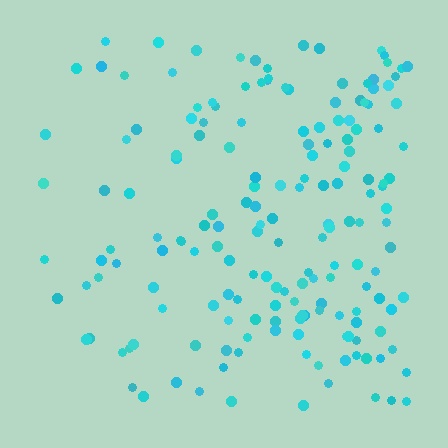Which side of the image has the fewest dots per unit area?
The left.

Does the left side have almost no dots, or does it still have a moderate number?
Still a moderate number, just noticeably fewer than the right.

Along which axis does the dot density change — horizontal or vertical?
Horizontal.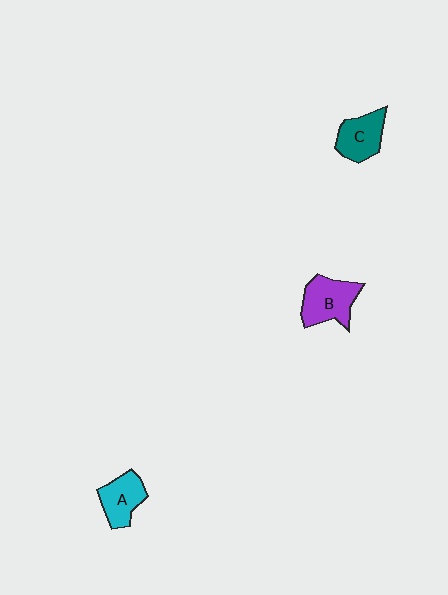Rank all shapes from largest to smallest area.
From largest to smallest: B (purple), C (teal), A (cyan).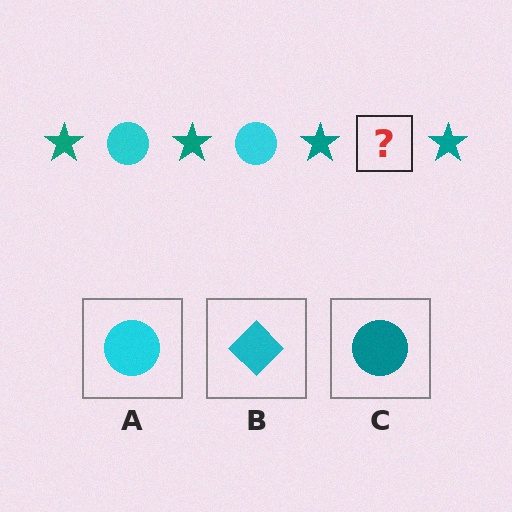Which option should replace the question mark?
Option A.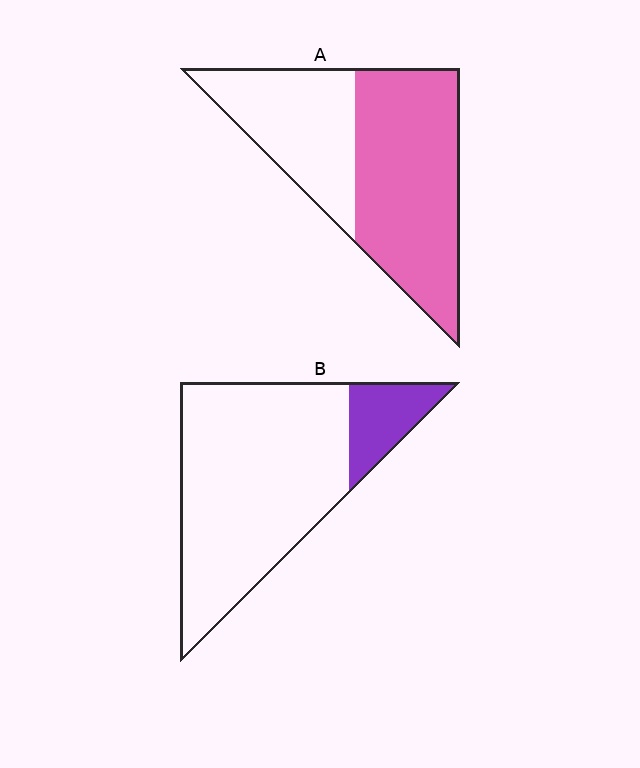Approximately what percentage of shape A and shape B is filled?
A is approximately 60% and B is approximately 15%.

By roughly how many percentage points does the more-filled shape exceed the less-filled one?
By roughly 45 percentage points (A over B).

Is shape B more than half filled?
No.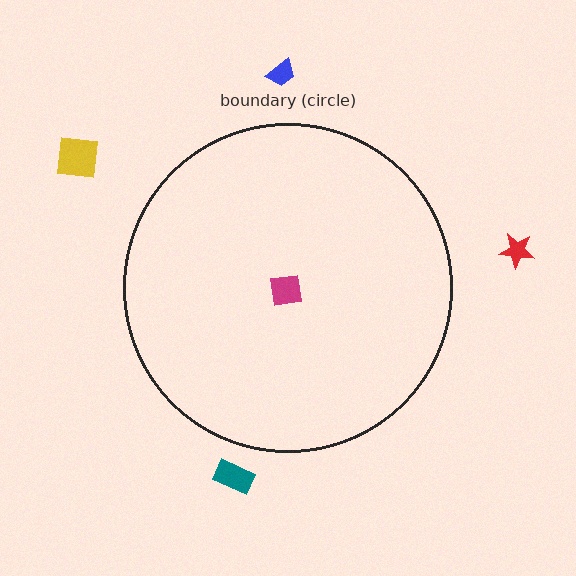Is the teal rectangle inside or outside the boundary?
Outside.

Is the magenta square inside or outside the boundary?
Inside.